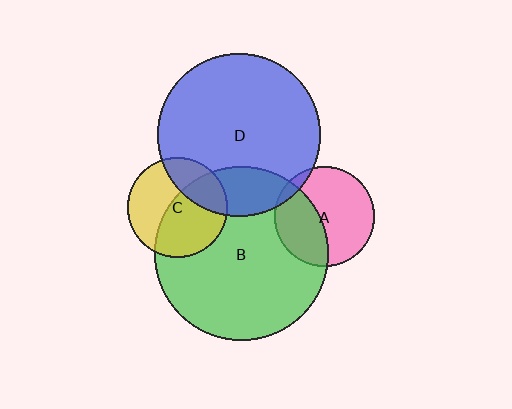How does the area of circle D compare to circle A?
Approximately 2.6 times.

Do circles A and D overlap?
Yes.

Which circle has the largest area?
Circle B (green).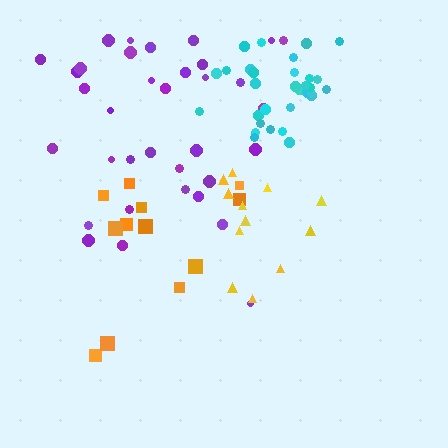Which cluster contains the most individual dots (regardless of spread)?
Purple (35).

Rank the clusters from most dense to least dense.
cyan, purple, orange, yellow.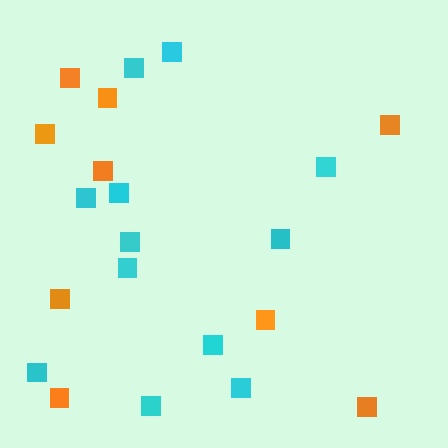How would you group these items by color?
There are 2 groups: one group of orange squares (9) and one group of cyan squares (12).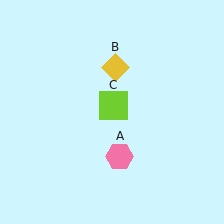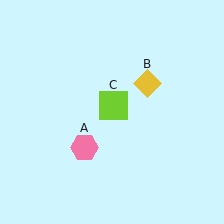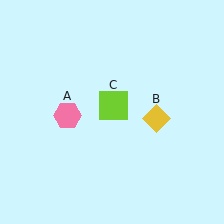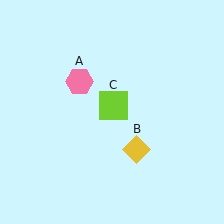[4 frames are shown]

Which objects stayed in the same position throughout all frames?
Lime square (object C) remained stationary.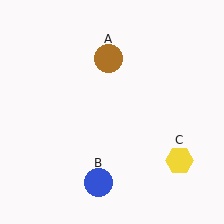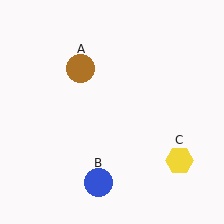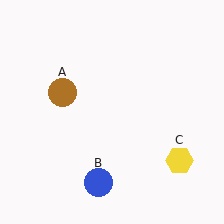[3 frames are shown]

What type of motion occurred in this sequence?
The brown circle (object A) rotated counterclockwise around the center of the scene.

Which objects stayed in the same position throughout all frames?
Blue circle (object B) and yellow hexagon (object C) remained stationary.